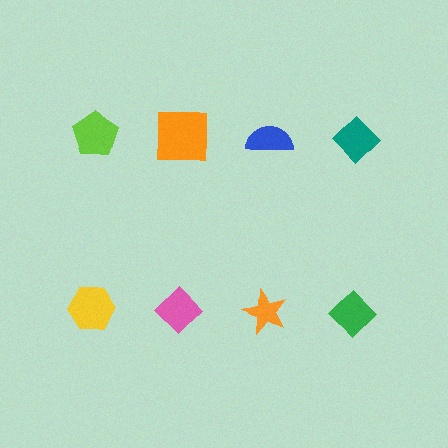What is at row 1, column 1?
A lime pentagon.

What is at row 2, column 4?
A green diamond.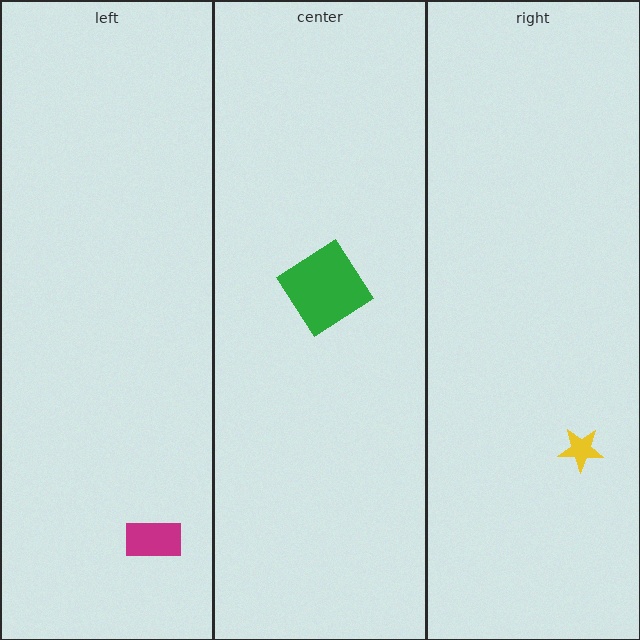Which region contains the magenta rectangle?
The left region.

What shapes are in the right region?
The yellow star.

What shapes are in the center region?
The green diamond.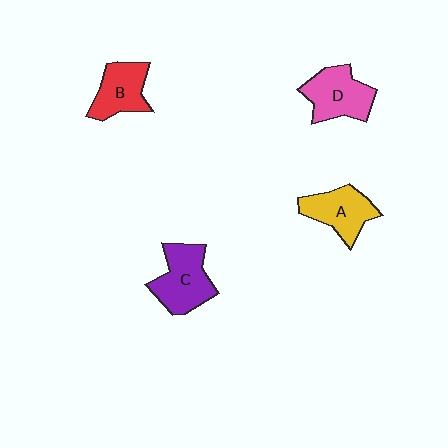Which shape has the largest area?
Shape C (purple).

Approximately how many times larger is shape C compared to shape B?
Approximately 1.2 times.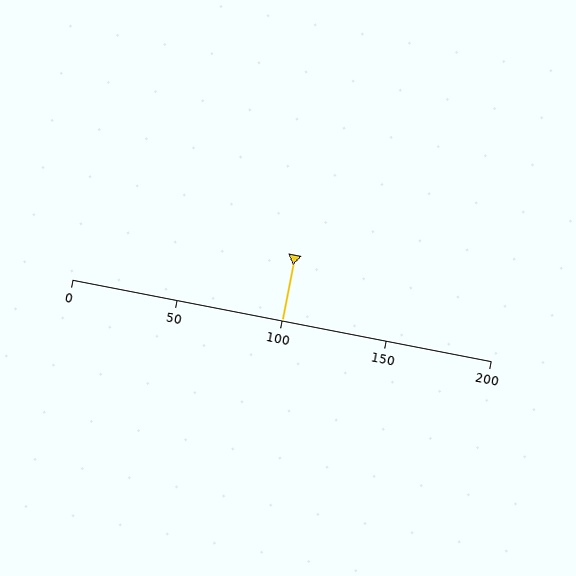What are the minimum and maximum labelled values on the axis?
The axis runs from 0 to 200.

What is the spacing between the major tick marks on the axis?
The major ticks are spaced 50 apart.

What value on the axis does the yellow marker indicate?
The marker indicates approximately 100.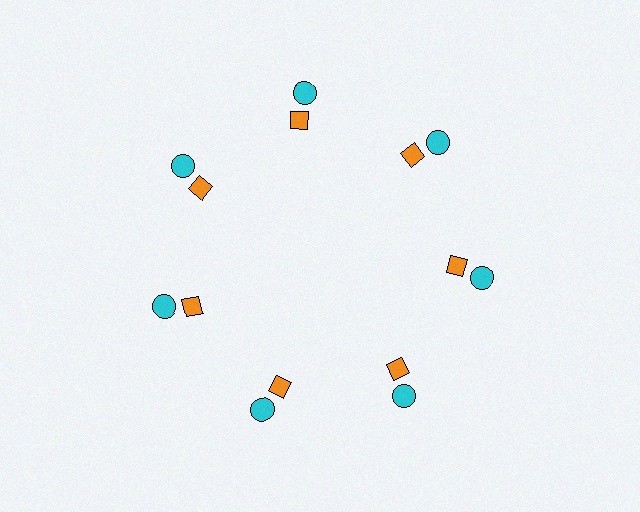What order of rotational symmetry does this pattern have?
This pattern has 7-fold rotational symmetry.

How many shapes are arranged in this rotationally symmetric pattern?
There are 14 shapes, arranged in 7 groups of 2.